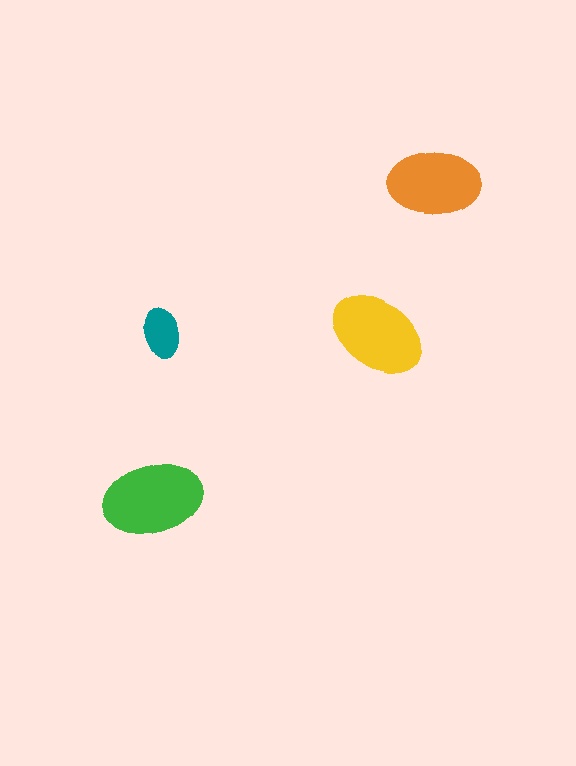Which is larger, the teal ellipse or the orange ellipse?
The orange one.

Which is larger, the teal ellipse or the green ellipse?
The green one.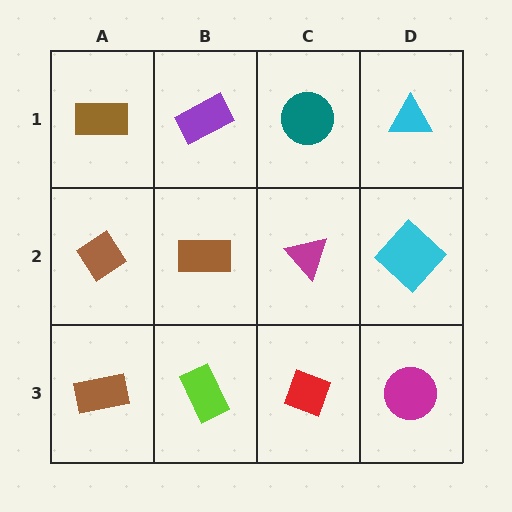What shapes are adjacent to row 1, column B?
A brown rectangle (row 2, column B), a brown rectangle (row 1, column A), a teal circle (row 1, column C).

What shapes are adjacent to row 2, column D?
A cyan triangle (row 1, column D), a magenta circle (row 3, column D), a magenta triangle (row 2, column C).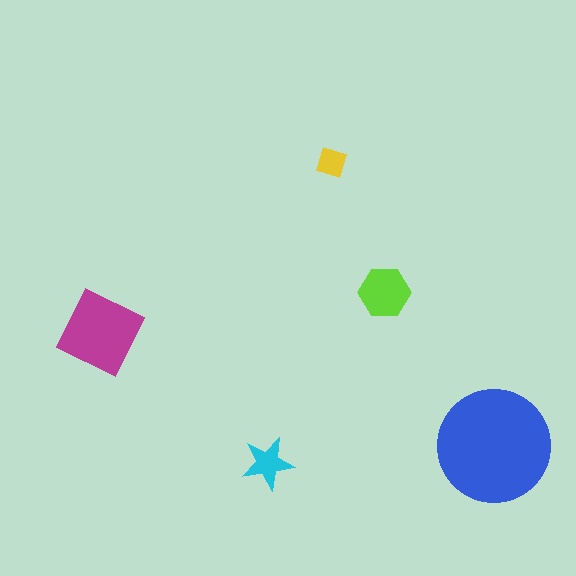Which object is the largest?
The blue circle.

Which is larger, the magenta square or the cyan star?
The magenta square.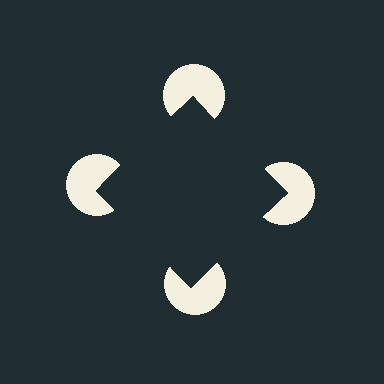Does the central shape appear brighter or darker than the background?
It typically appears slightly darker than the background, even though no actual brightness change is drawn.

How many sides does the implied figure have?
4 sides.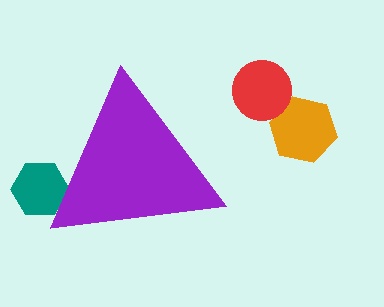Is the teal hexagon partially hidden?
Yes, the teal hexagon is partially hidden behind the purple triangle.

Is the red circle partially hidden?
No, the red circle is fully visible.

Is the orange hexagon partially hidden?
No, the orange hexagon is fully visible.